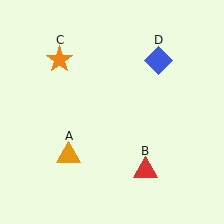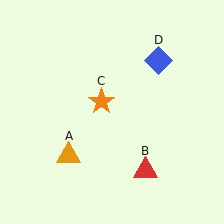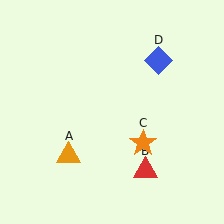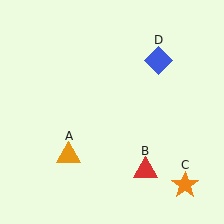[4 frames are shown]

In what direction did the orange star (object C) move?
The orange star (object C) moved down and to the right.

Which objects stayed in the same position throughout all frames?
Orange triangle (object A) and red triangle (object B) and blue diamond (object D) remained stationary.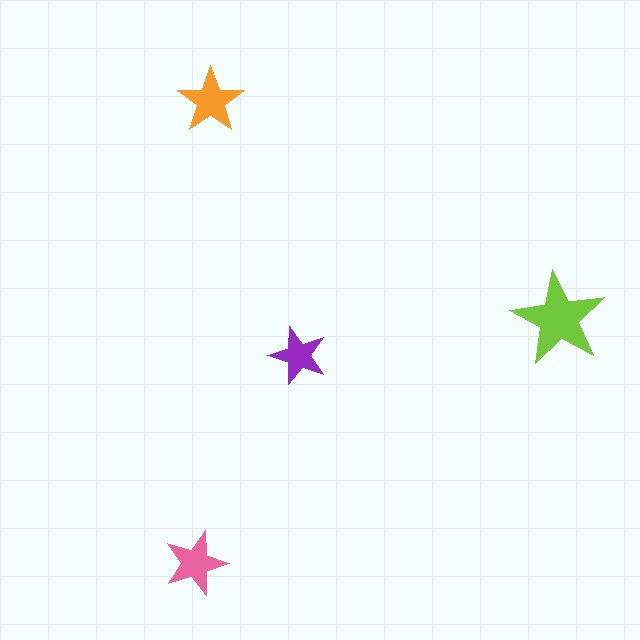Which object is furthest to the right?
The lime star is rightmost.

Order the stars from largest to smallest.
the lime one, the orange one, the pink one, the purple one.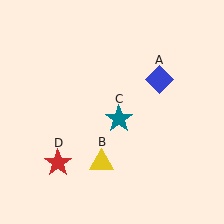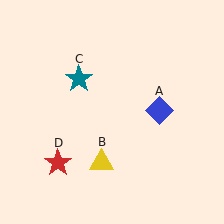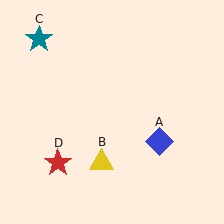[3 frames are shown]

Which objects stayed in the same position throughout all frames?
Yellow triangle (object B) and red star (object D) remained stationary.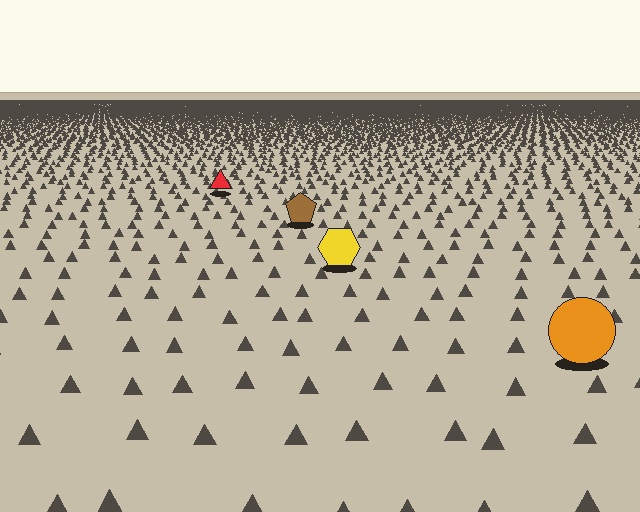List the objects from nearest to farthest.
From nearest to farthest: the orange circle, the yellow hexagon, the brown pentagon, the red triangle.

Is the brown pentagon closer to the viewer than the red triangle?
Yes. The brown pentagon is closer — you can tell from the texture gradient: the ground texture is coarser near it.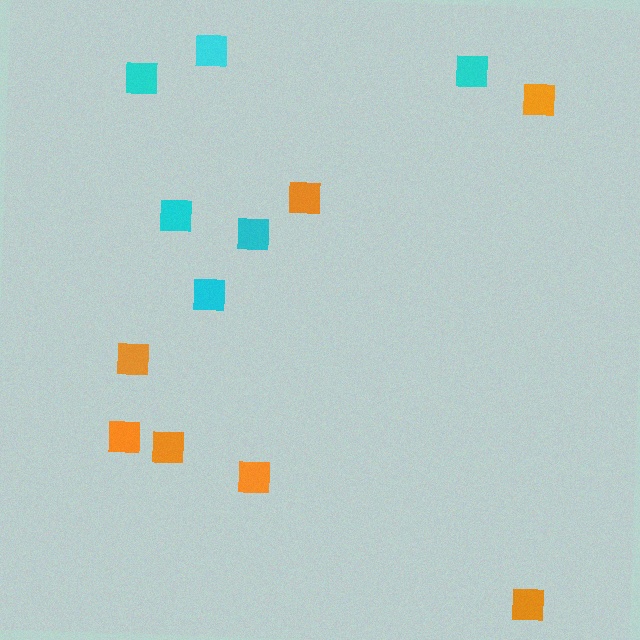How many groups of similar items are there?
There are 2 groups: one group of cyan squares (6) and one group of orange squares (7).